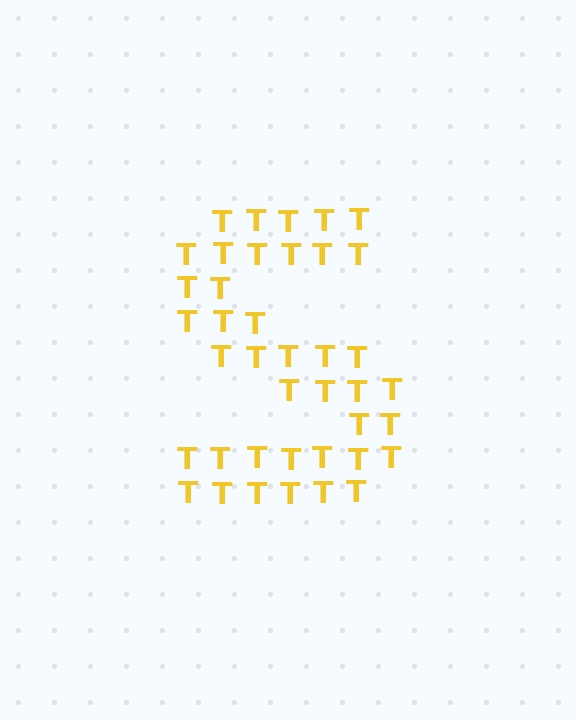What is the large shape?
The large shape is the letter S.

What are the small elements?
The small elements are letter T's.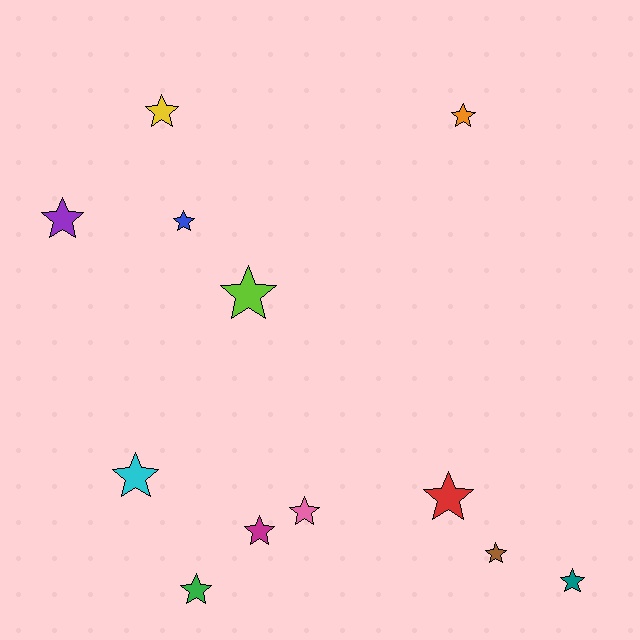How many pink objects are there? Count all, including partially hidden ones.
There is 1 pink object.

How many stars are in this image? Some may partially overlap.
There are 12 stars.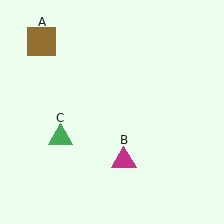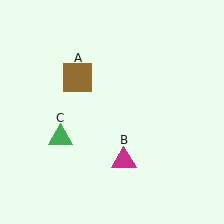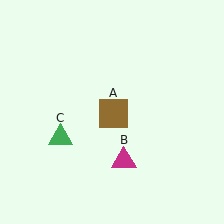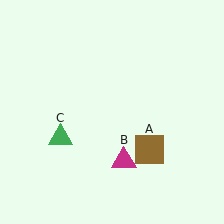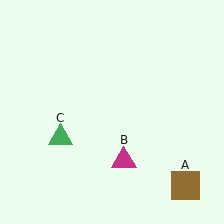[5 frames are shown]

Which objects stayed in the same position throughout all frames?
Magenta triangle (object B) and green triangle (object C) remained stationary.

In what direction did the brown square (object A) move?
The brown square (object A) moved down and to the right.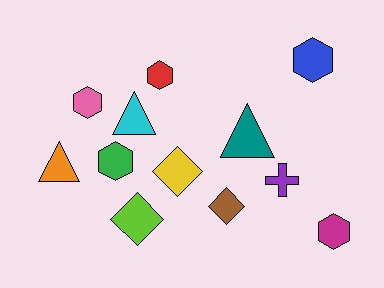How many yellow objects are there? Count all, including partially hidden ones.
There is 1 yellow object.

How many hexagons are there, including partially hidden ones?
There are 5 hexagons.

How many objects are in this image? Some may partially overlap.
There are 12 objects.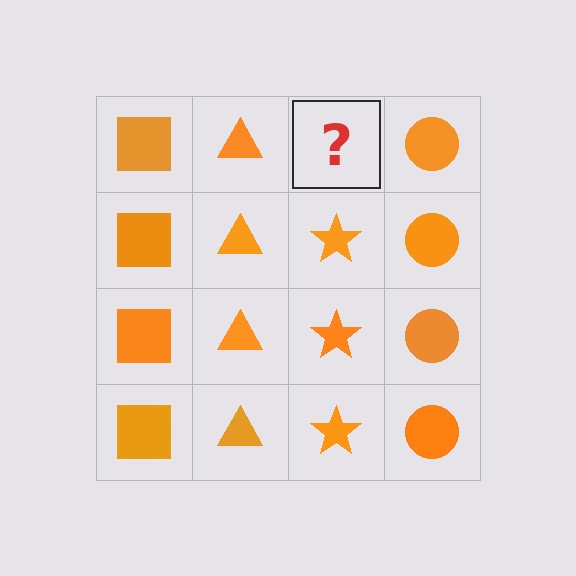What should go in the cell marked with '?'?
The missing cell should contain an orange star.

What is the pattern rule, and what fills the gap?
The rule is that each column has a consistent shape. The gap should be filled with an orange star.